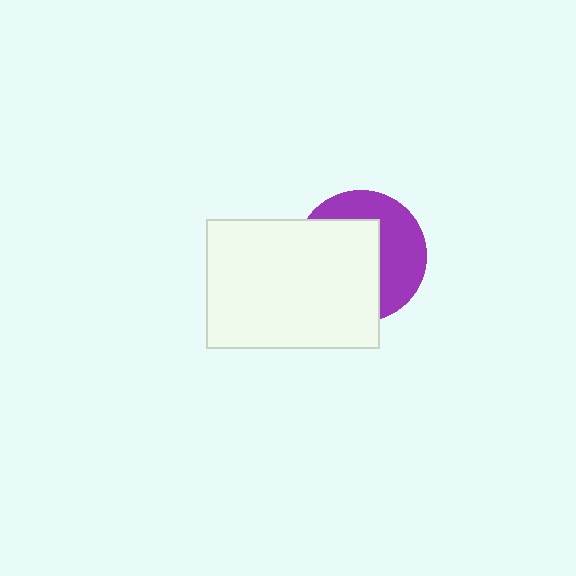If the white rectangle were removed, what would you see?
You would see the complete purple circle.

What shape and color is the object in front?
The object in front is a white rectangle.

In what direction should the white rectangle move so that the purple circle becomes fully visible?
The white rectangle should move left. That is the shortest direction to clear the overlap and leave the purple circle fully visible.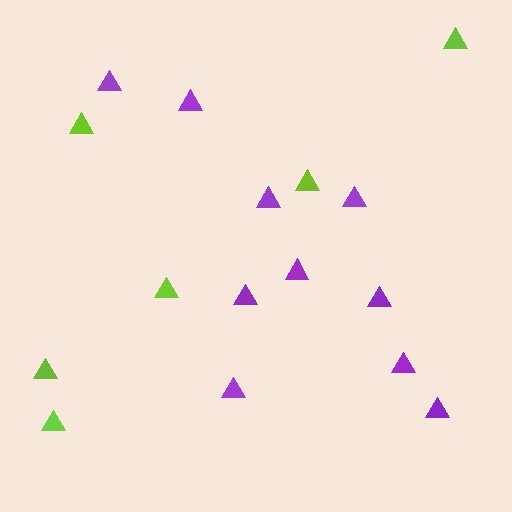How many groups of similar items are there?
There are 2 groups: one group of purple triangles (10) and one group of lime triangles (6).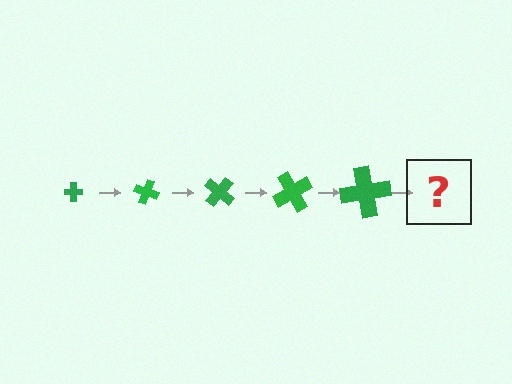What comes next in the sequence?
The next element should be a cross, larger than the previous one and rotated 100 degrees from the start.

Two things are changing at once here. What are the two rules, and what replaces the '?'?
The two rules are that the cross grows larger each step and it rotates 20 degrees each step. The '?' should be a cross, larger than the previous one and rotated 100 degrees from the start.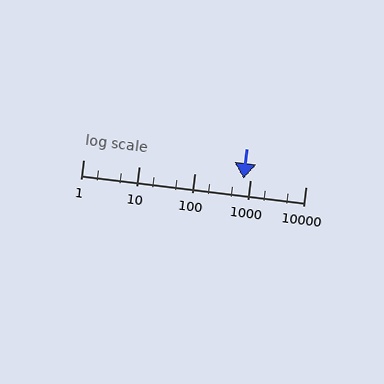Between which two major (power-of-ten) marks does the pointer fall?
The pointer is between 100 and 1000.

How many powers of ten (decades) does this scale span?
The scale spans 4 decades, from 1 to 10000.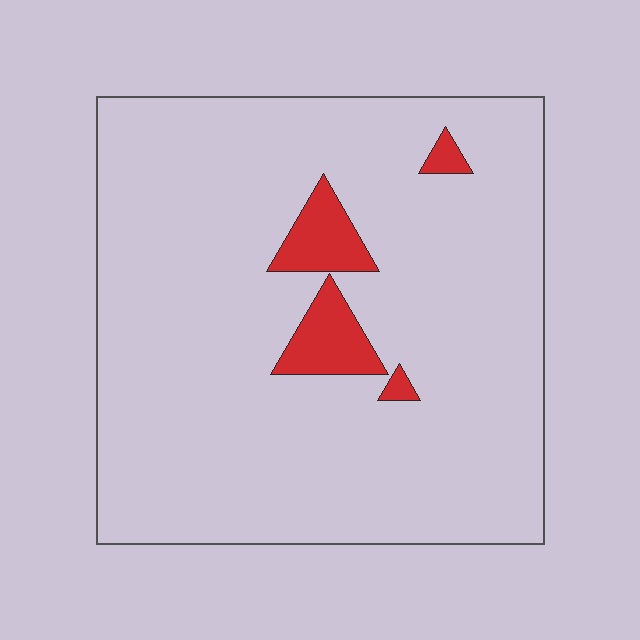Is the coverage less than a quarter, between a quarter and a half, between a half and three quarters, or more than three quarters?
Less than a quarter.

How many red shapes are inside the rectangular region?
4.